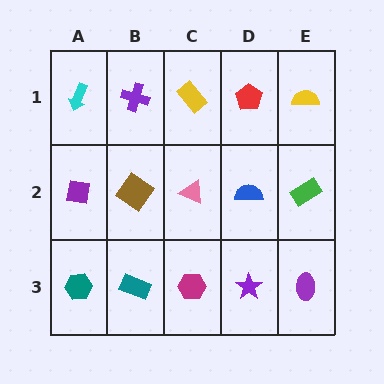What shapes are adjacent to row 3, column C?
A pink triangle (row 2, column C), a teal rectangle (row 3, column B), a purple star (row 3, column D).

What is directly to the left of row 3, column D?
A magenta hexagon.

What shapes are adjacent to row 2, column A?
A cyan arrow (row 1, column A), a teal hexagon (row 3, column A), a brown diamond (row 2, column B).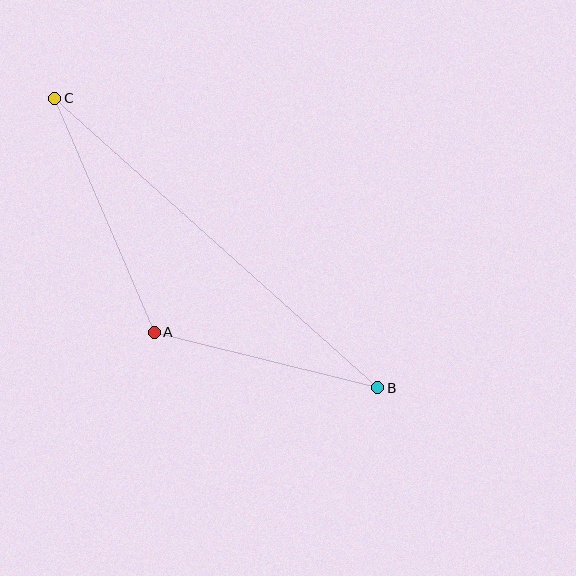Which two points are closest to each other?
Points A and B are closest to each other.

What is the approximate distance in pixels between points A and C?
The distance between A and C is approximately 254 pixels.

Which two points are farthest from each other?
Points B and C are farthest from each other.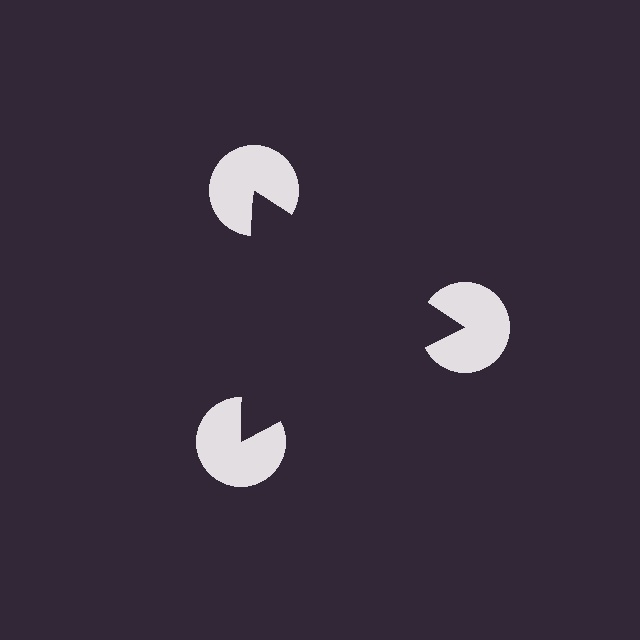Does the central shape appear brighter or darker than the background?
It typically appears slightly darker than the background, even though no actual brightness change is drawn.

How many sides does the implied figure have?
3 sides.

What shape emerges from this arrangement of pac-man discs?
An illusory triangle — its edges are inferred from the aligned wedge cuts in the pac-man discs, not physically drawn.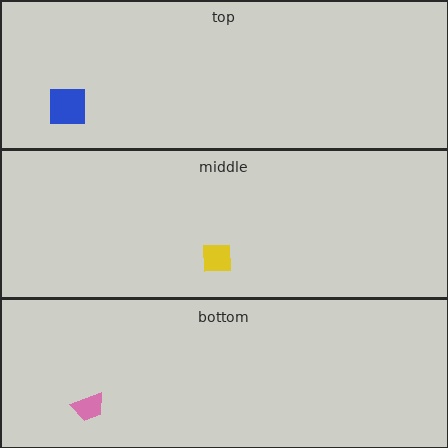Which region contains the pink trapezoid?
The bottom region.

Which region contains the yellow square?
The middle region.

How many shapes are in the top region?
1.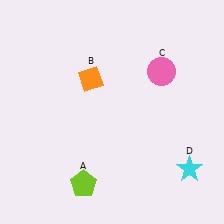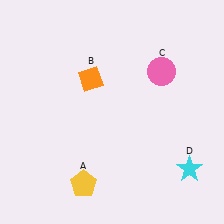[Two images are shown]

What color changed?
The pentagon (A) changed from lime in Image 1 to yellow in Image 2.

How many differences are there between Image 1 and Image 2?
There is 1 difference between the two images.